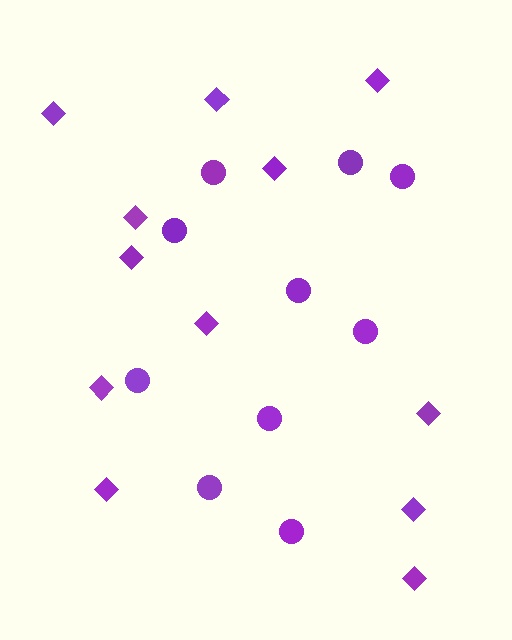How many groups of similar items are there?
There are 2 groups: one group of diamonds (12) and one group of circles (10).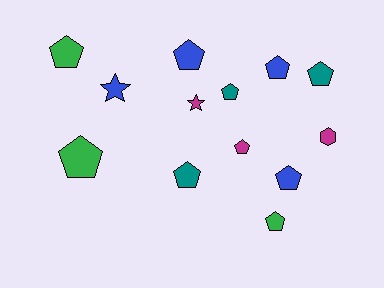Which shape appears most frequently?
Pentagon, with 10 objects.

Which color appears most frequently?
Blue, with 4 objects.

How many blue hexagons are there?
There are no blue hexagons.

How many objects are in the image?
There are 13 objects.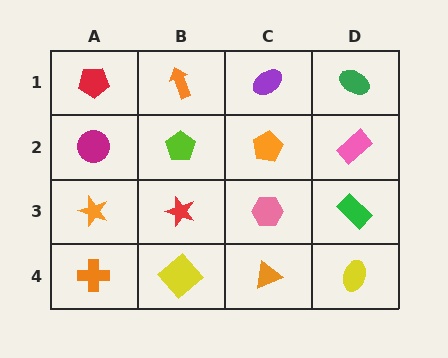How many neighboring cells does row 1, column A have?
2.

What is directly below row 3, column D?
A yellow ellipse.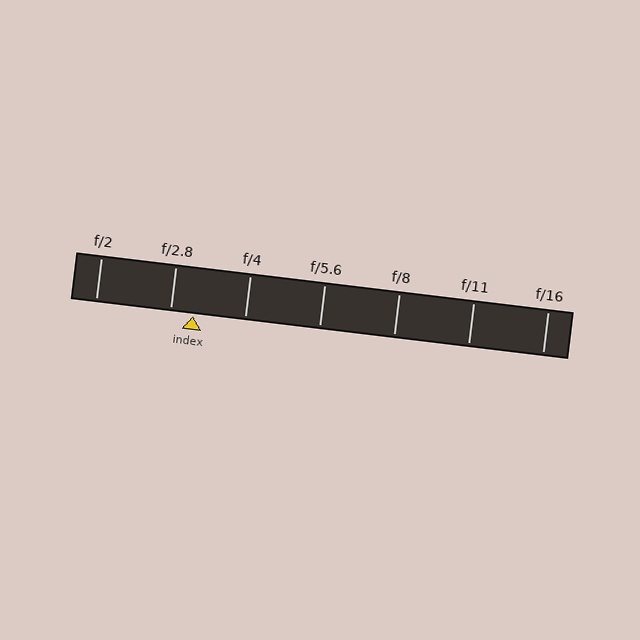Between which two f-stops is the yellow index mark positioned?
The index mark is between f/2.8 and f/4.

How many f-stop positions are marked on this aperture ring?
There are 7 f-stop positions marked.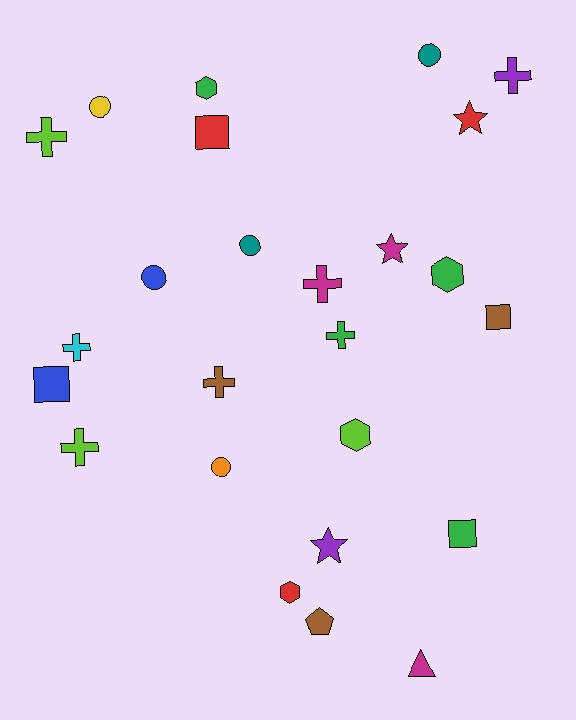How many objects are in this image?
There are 25 objects.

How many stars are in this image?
There are 3 stars.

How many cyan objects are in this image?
There is 1 cyan object.